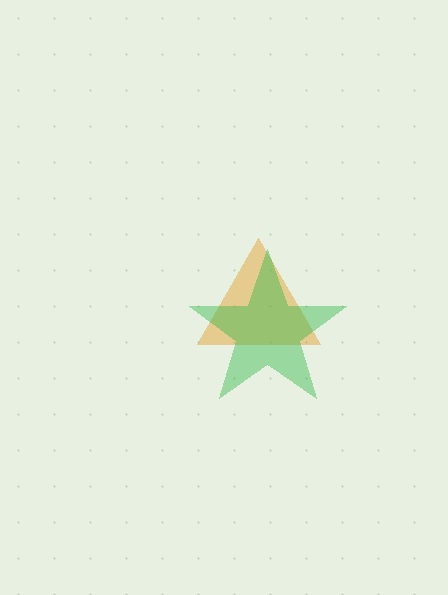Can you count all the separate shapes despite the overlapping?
Yes, there are 2 separate shapes.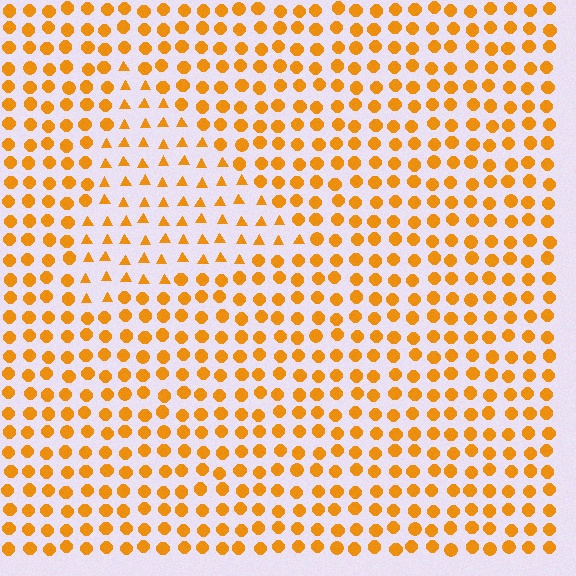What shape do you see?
I see a triangle.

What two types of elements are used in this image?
The image uses triangles inside the triangle region and circles outside it.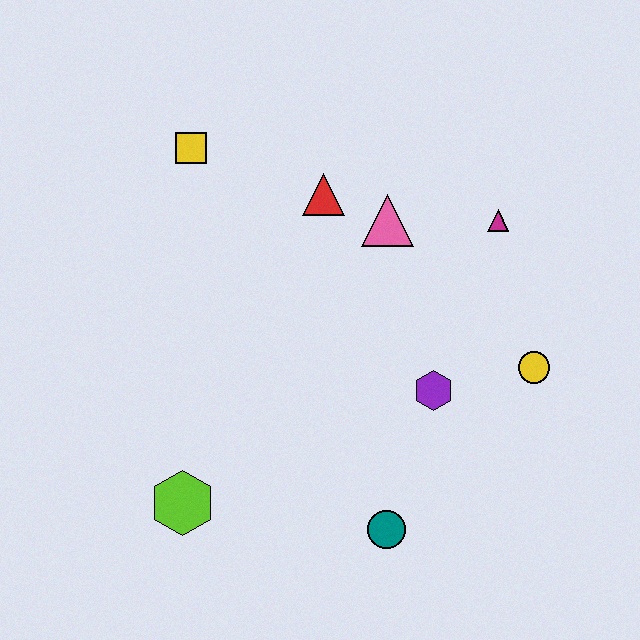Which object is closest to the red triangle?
The pink triangle is closest to the red triangle.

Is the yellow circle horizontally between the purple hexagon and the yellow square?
No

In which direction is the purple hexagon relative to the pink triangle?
The purple hexagon is below the pink triangle.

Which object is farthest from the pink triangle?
The lime hexagon is farthest from the pink triangle.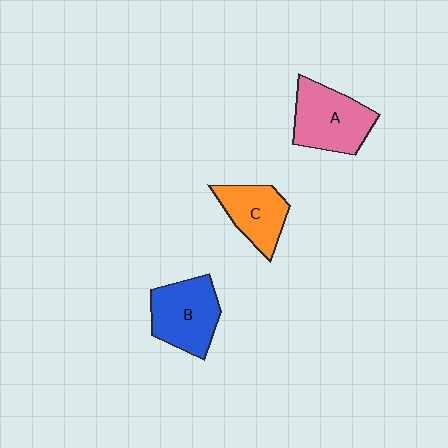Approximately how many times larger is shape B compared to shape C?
Approximately 1.3 times.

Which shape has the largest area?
Shape A (pink).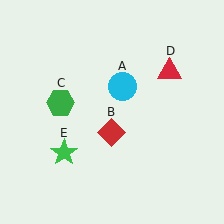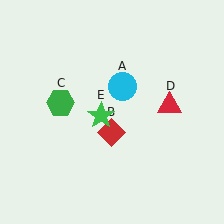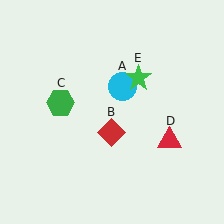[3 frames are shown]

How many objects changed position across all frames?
2 objects changed position: red triangle (object D), green star (object E).